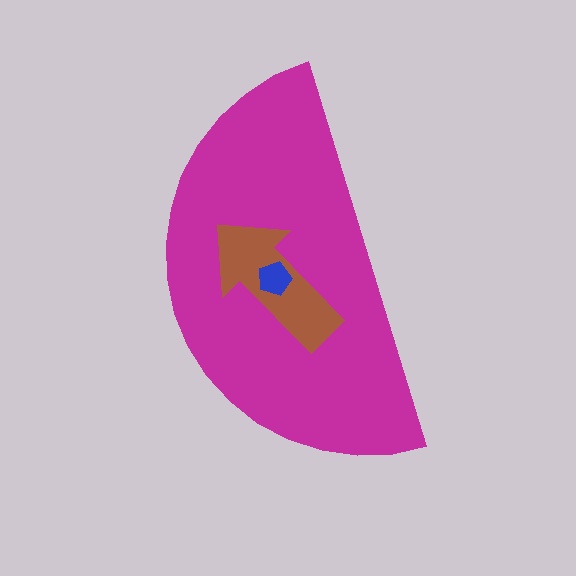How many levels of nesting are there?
3.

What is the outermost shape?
The magenta semicircle.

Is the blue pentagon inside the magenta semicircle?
Yes.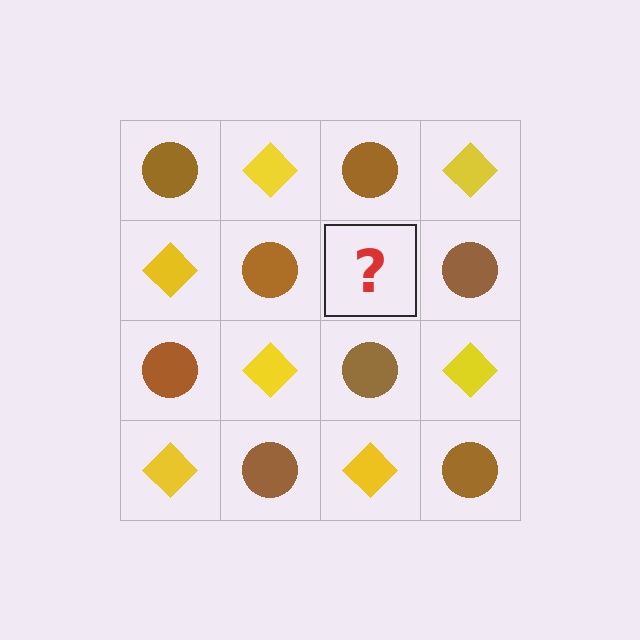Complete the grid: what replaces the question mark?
The question mark should be replaced with a yellow diamond.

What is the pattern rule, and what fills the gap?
The rule is that it alternates brown circle and yellow diamond in a checkerboard pattern. The gap should be filled with a yellow diamond.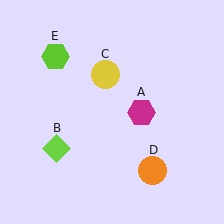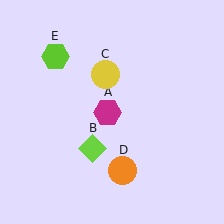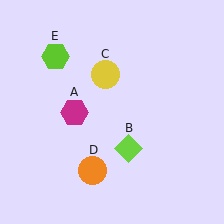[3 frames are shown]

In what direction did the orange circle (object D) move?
The orange circle (object D) moved left.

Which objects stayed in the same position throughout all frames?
Yellow circle (object C) and lime hexagon (object E) remained stationary.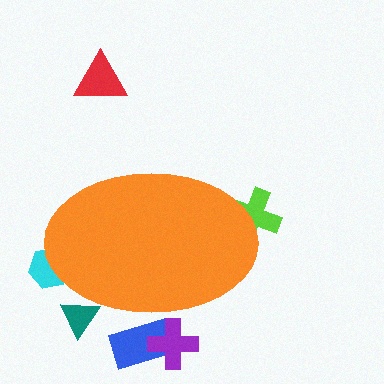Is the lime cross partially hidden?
Yes, the lime cross is partially hidden behind the orange ellipse.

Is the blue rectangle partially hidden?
Yes, the blue rectangle is partially hidden behind the orange ellipse.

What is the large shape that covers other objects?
An orange ellipse.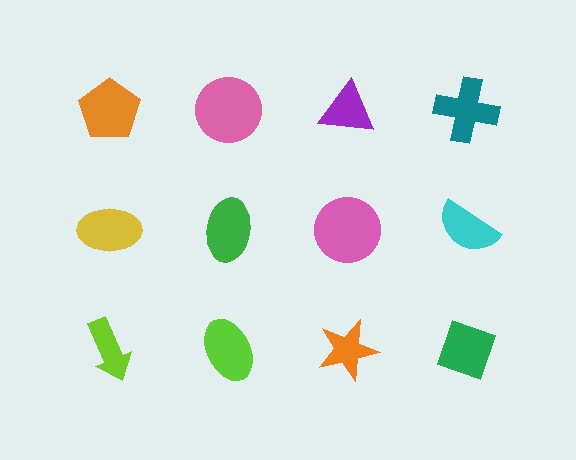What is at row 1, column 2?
A pink circle.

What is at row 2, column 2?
A green ellipse.